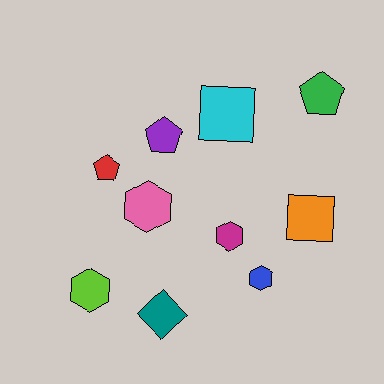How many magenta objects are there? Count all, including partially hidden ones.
There is 1 magenta object.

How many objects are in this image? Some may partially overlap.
There are 10 objects.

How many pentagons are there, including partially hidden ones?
There are 3 pentagons.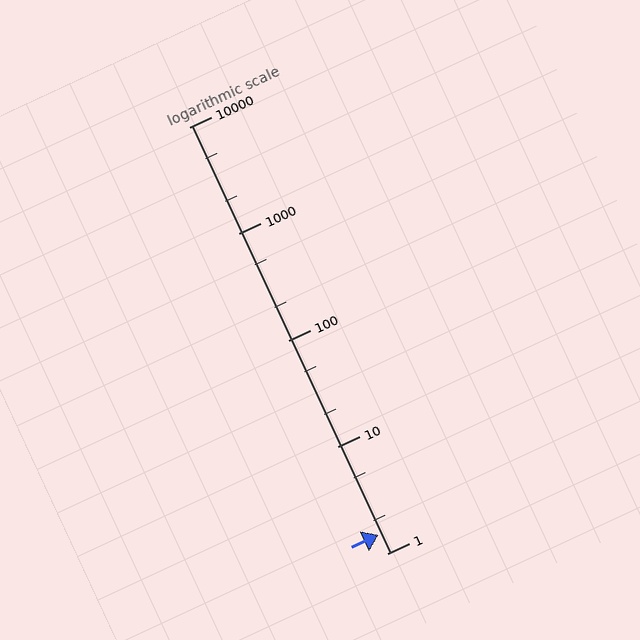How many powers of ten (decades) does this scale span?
The scale spans 4 decades, from 1 to 10000.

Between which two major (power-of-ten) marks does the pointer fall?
The pointer is between 1 and 10.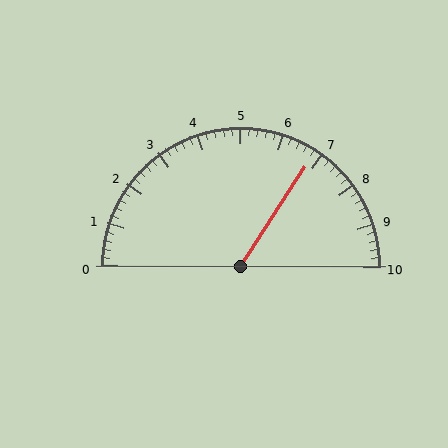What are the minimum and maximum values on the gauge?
The gauge ranges from 0 to 10.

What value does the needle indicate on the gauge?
The needle indicates approximately 6.8.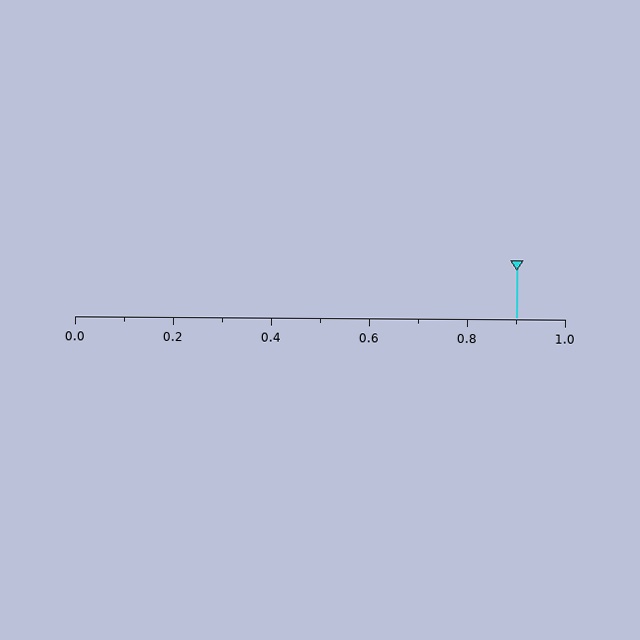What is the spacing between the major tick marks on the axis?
The major ticks are spaced 0.2 apart.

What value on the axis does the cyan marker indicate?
The marker indicates approximately 0.9.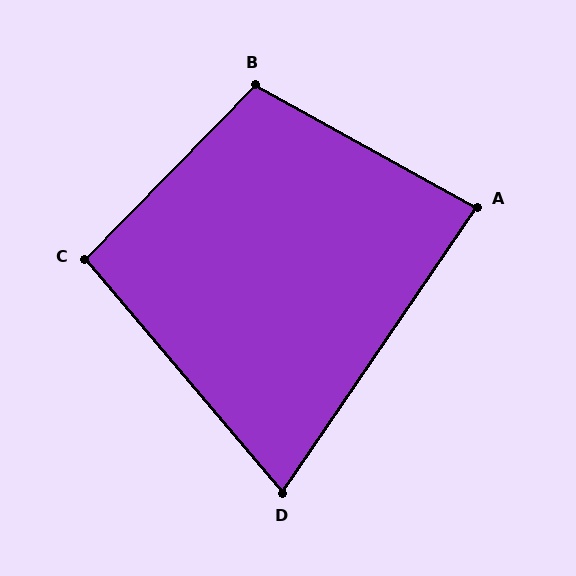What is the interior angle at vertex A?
Approximately 85 degrees (acute).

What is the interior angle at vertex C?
Approximately 95 degrees (obtuse).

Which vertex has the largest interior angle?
B, at approximately 105 degrees.